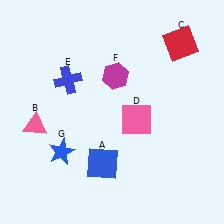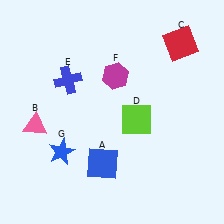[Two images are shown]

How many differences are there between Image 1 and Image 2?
There is 1 difference between the two images.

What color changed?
The square (D) changed from pink in Image 1 to lime in Image 2.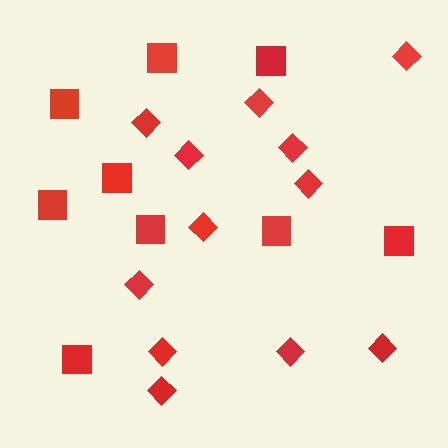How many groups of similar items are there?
There are 2 groups: one group of diamonds (12) and one group of squares (9).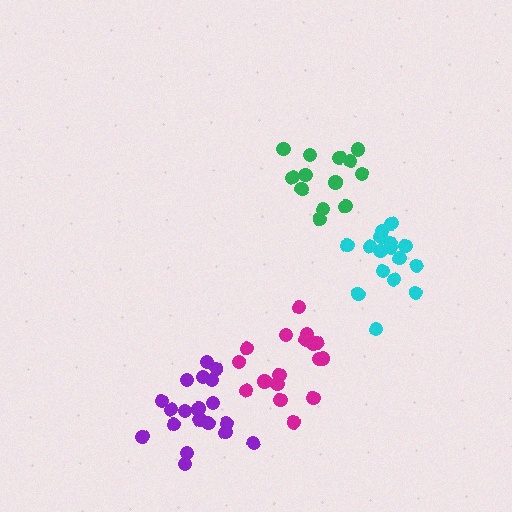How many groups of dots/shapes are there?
There are 4 groups.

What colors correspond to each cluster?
The clusters are colored: green, purple, cyan, magenta.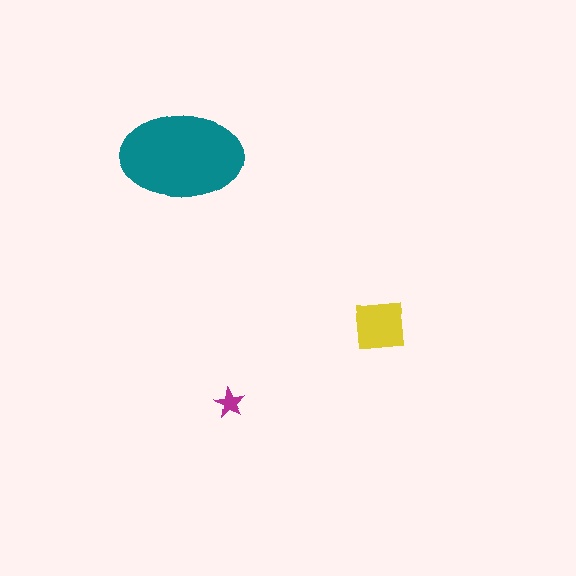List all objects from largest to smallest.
The teal ellipse, the yellow square, the magenta star.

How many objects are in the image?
There are 3 objects in the image.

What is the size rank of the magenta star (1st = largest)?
3rd.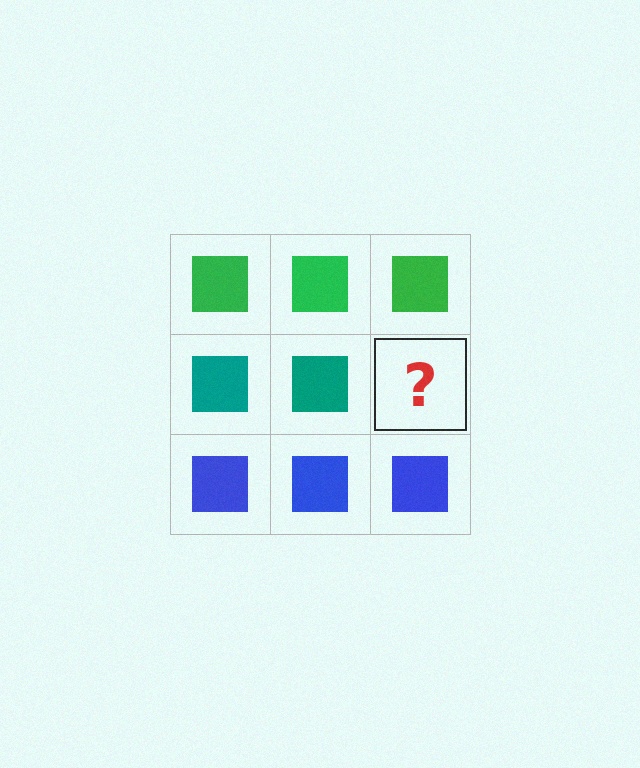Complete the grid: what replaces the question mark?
The question mark should be replaced with a teal square.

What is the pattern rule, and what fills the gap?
The rule is that each row has a consistent color. The gap should be filled with a teal square.